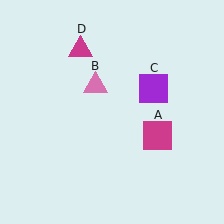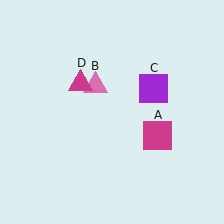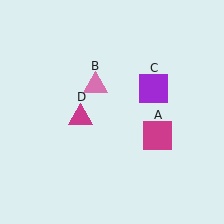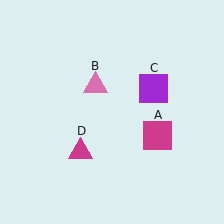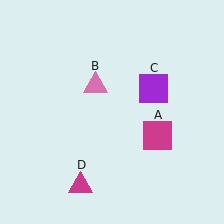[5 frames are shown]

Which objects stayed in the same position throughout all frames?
Magenta square (object A) and pink triangle (object B) and purple square (object C) remained stationary.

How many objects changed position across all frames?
1 object changed position: magenta triangle (object D).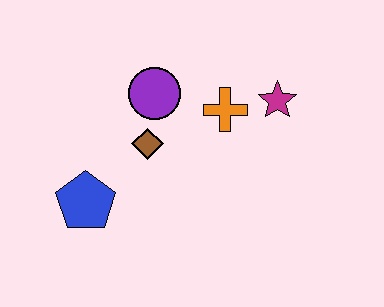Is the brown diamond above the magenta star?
No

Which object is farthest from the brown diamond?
The magenta star is farthest from the brown diamond.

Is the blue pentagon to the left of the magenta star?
Yes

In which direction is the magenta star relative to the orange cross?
The magenta star is to the right of the orange cross.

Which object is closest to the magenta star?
The orange cross is closest to the magenta star.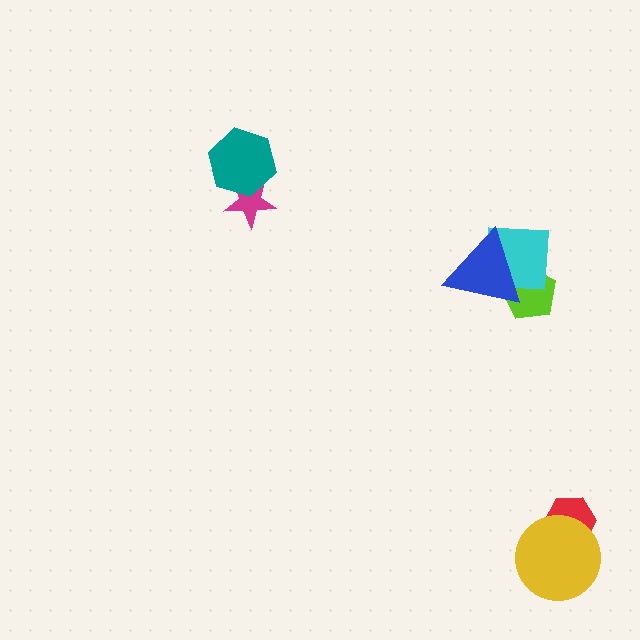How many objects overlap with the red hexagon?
1 object overlaps with the red hexagon.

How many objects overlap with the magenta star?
1 object overlaps with the magenta star.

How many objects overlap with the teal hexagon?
1 object overlaps with the teal hexagon.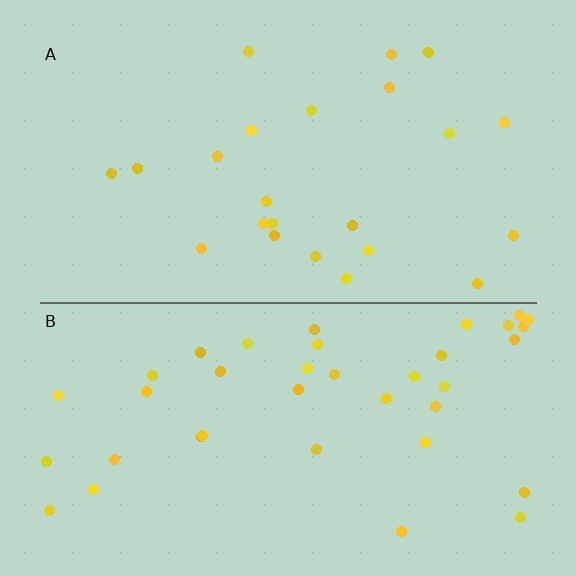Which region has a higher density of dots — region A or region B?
B (the bottom).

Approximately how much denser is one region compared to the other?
Approximately 1.7× — region B over region A.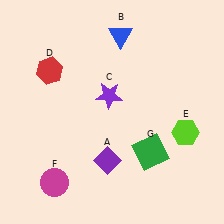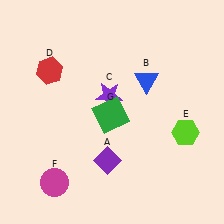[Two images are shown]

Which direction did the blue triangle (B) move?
The blue triangle (B) moved down.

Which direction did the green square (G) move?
The green square (G) moved left.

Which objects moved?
The objects that moved are: the blue triangle (B), the green square (G).